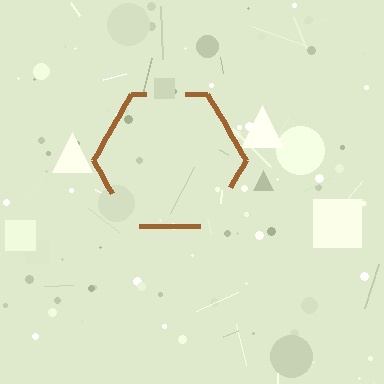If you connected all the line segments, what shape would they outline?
They would outline a hexagon.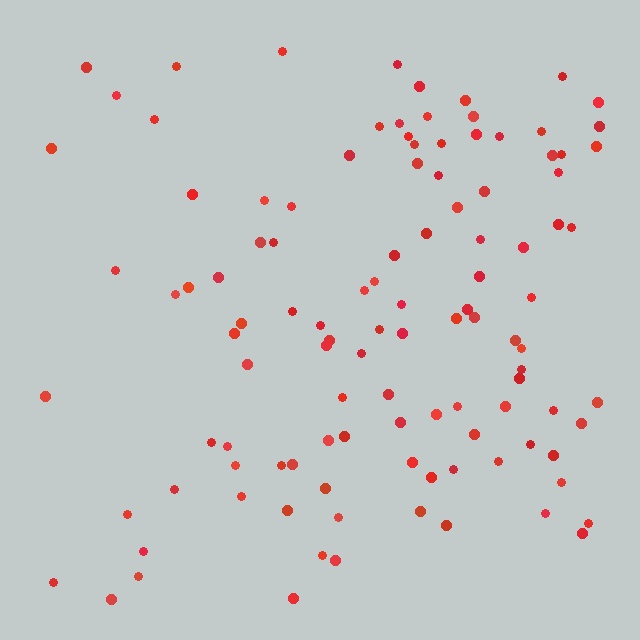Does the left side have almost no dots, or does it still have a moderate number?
Still a moderate number, just noticeably fewer than the right.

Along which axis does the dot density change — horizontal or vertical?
Horizontal.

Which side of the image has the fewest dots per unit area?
The left.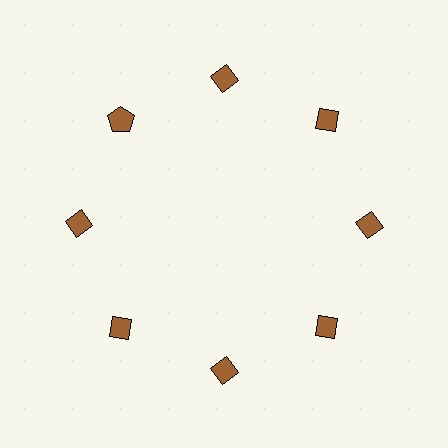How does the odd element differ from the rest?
It has a different shape: pentagon instead of diamond.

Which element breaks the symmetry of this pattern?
The brown pentagon at roughly the 10 o'clock position breaks the symmetry. All other shapes are brown diamonds.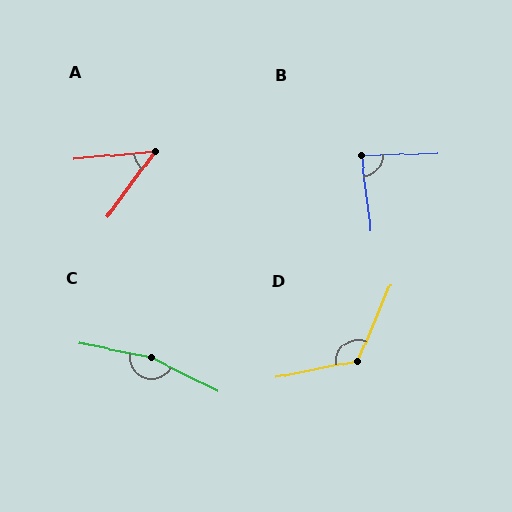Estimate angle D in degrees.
Approximately 124 degrees.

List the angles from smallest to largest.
A (49°), B (85°), D (124°), C (165°).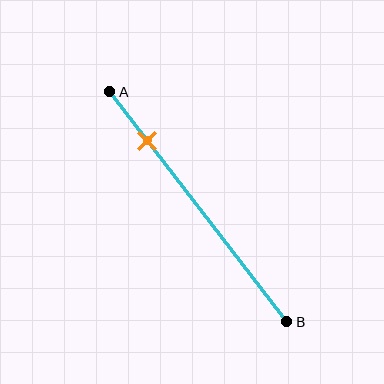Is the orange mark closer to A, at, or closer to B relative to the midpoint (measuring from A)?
The orange mark is closer to point A than the midpoint of segment AB.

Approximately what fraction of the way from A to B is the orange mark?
The orange mark is approximately 20% of the way from A to B.